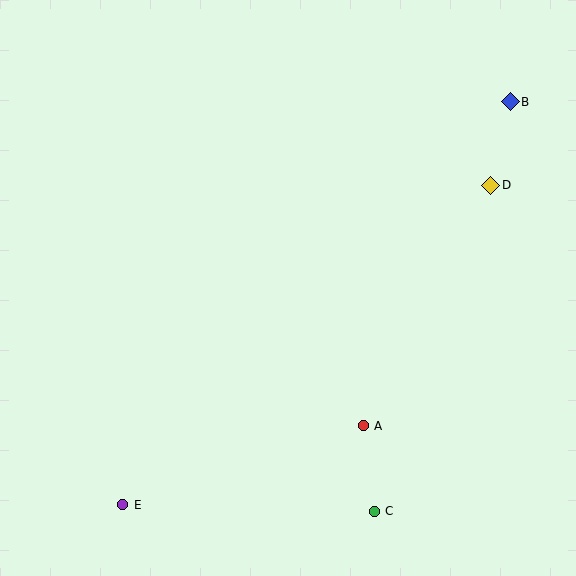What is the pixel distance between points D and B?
The distance between D and B is 86 pixels.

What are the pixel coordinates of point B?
Point B is at (510, 102).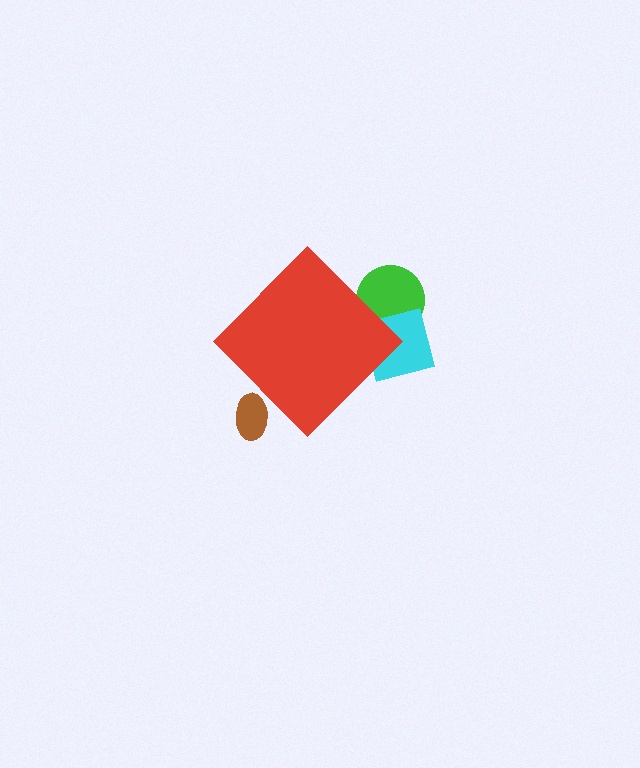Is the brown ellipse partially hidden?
Yes, the brown ellipse is partially hidden behind the red diamond.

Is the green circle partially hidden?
Yes, the green circle is partially hidden behind the red diamond.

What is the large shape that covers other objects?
A red diamond.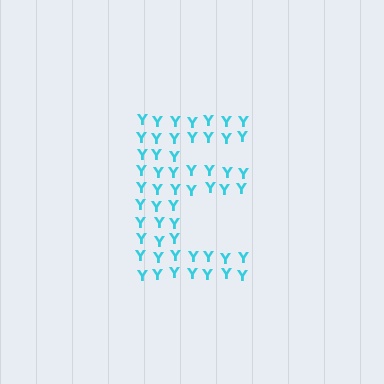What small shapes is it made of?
It is made of small letter Y's.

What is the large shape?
The large shape is the letter E.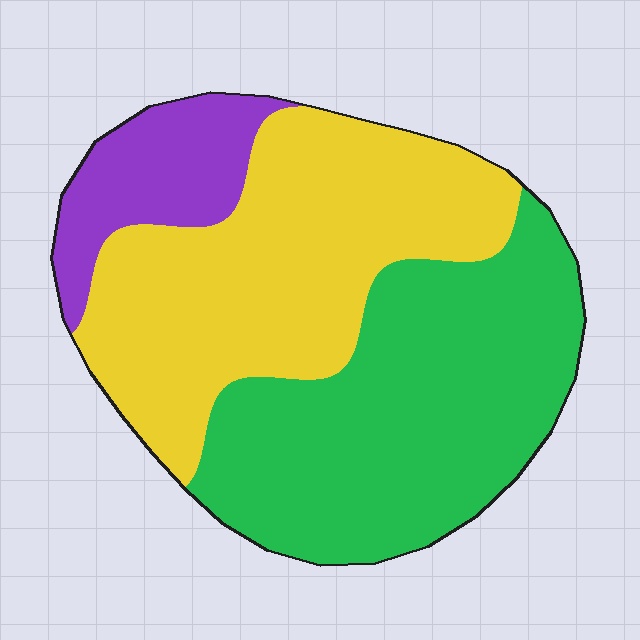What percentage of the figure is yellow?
Yellow takes up about two fifths (2/5) of the figure.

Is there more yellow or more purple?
Yellow.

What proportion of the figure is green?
Green takes up between a third and a half of the figure.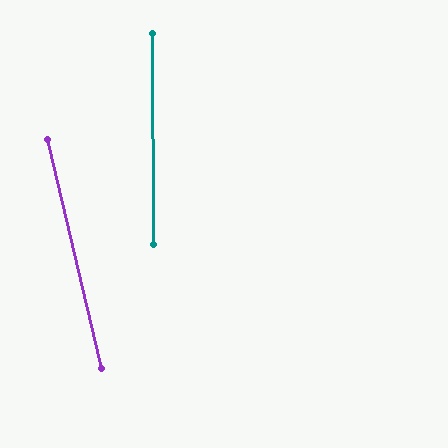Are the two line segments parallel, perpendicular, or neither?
Neither parallel nor perpendicular — they differ by about 13°.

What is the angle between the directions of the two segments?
Approximately 13 degrees.